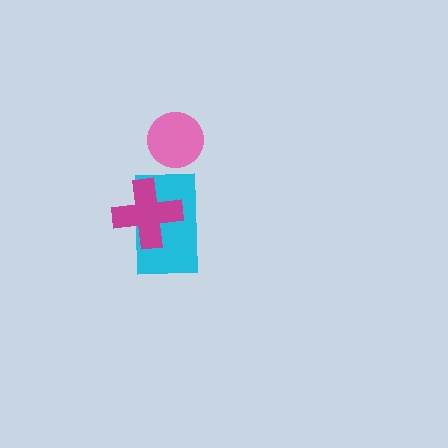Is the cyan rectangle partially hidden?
Yes, it is partially covered by another shape.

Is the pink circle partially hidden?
No, no other shape covers it.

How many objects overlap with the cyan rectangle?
1 object overlaps with the cyan rectangle.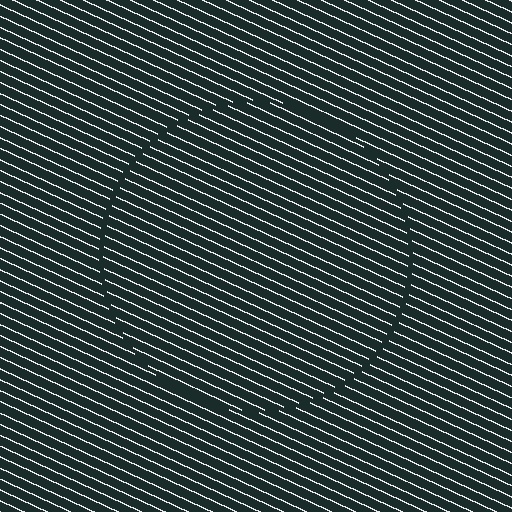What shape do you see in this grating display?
An illusory circle. The interior of the shape contains the same grating, shifted by half a period — the contour is defined by the phase discontinuity where line-ends from the inner and outer gratings abut.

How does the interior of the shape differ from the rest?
The interior of the shape contains the same grating, shifted by half a period — the contour is defined by the phase discontinuity where line-ends from the inner and outer gratings abut.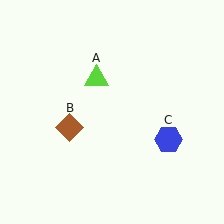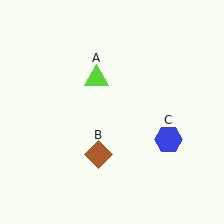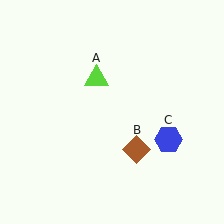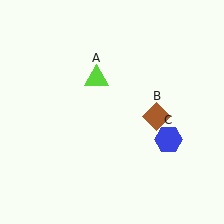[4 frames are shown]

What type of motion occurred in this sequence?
The brown diamond (object B) rotated counterclockwise around the center of the scene.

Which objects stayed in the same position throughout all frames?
Lime triangle (object A) and blue hexagon (object C) remained stationary.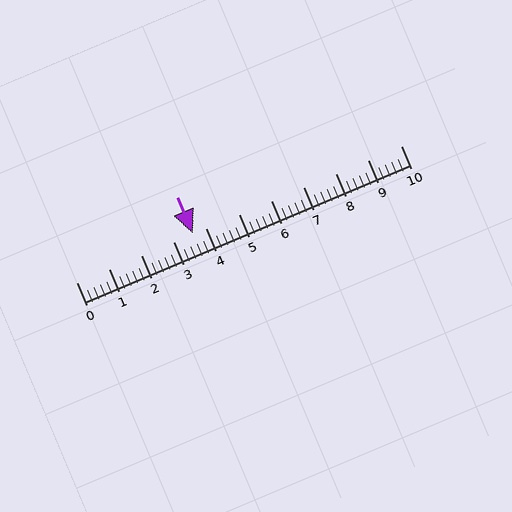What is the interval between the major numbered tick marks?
The major tick marks are spaced 1 units apart.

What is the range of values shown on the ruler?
The ruler shows values from 0 to 10.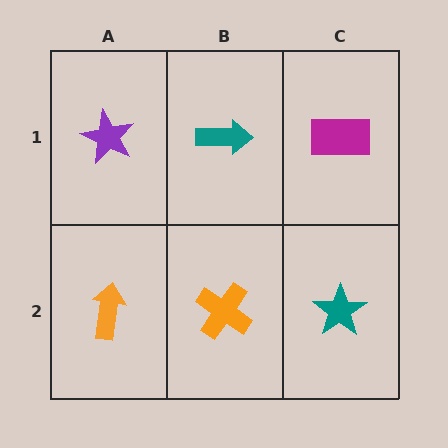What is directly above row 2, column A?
A purple star.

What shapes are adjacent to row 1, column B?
An orange cross (row 2, column B), a purple star (row 1, column A), a magenta rectangle (row 1, column C).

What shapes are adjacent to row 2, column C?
A magenta rectangle (row 1, column C), an orange cross (row 2, column B).